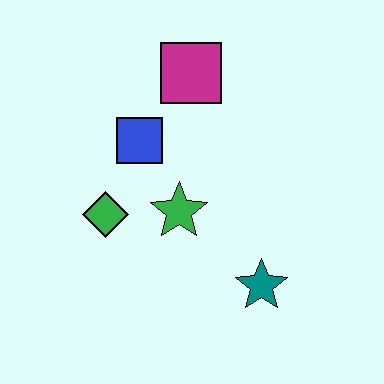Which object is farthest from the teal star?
The magenta square is farthest from the teal star.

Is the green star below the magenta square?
Yes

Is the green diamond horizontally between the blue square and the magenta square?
No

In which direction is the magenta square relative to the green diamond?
The magenta square is above the green diamond.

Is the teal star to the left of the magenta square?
No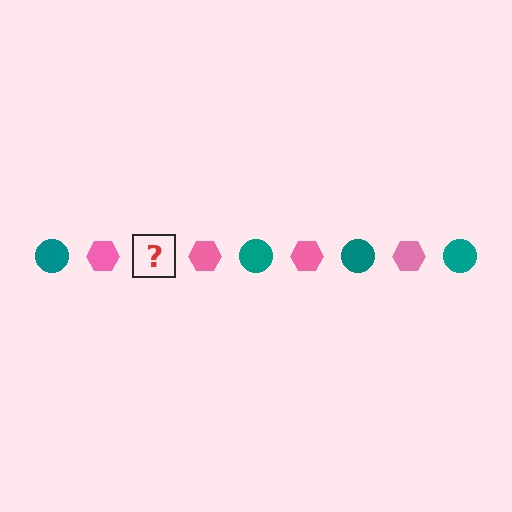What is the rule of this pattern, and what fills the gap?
The rule is that the pattern alternates between teal circle and pink hexagon. The gap should be filled with a teal circle.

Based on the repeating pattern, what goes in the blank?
The blank should be a teal circle.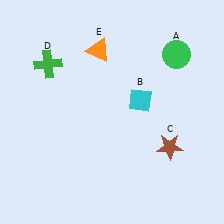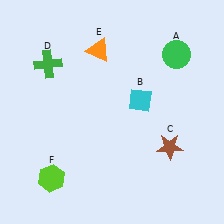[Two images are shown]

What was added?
A lime hexagon (F) was added in Image 2.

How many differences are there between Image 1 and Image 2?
There is 1 difference between the two images.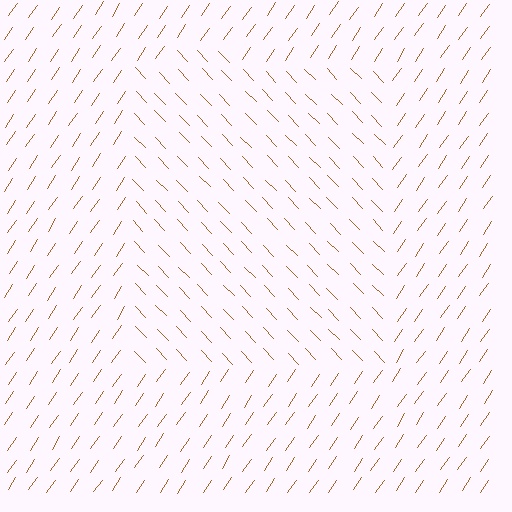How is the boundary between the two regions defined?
The boundary is defined purely by a change in line orientation (approximately 78 degrees difference). All lines are the same color and thickness.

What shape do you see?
I see a rectangle.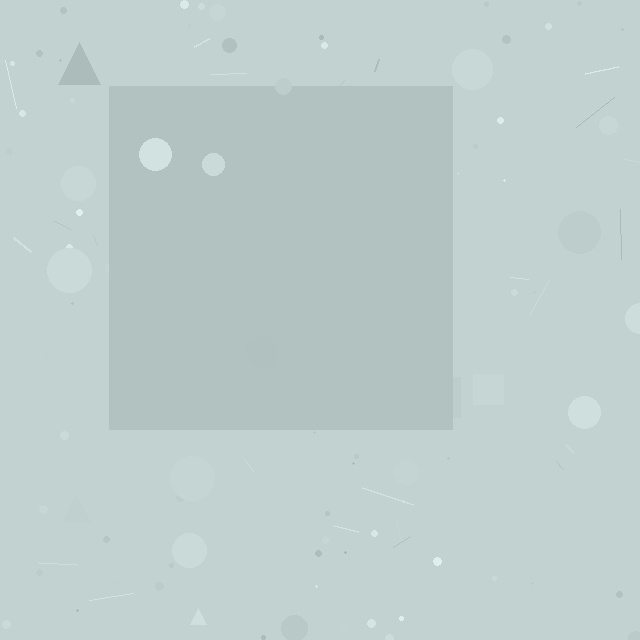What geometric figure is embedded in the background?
A square is embedded in the background.